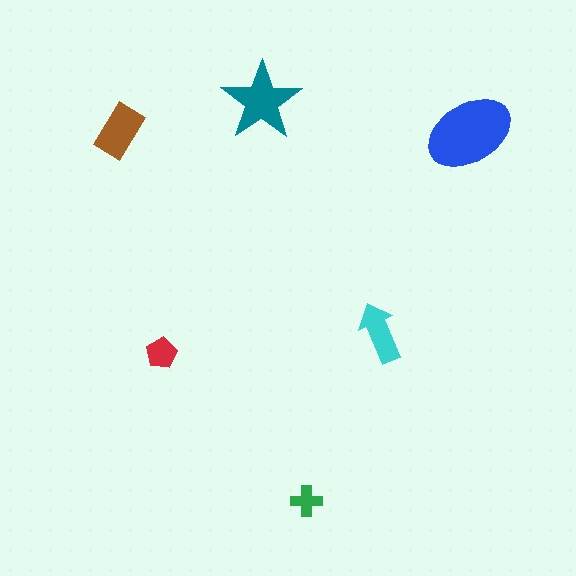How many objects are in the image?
There are 6 objects in the image.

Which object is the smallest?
The green cross.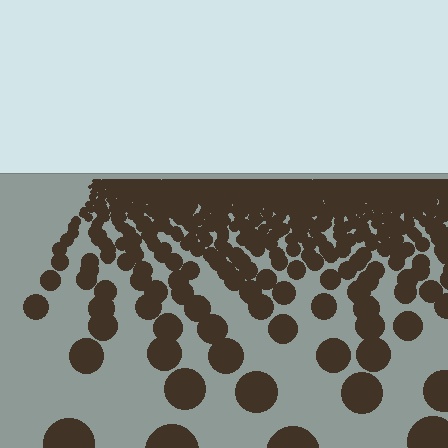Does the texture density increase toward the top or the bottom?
Density increases toward the top.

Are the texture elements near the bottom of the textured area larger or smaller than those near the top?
Larger. Near the bottom, elements are closer to the viewer and appear at a bigger on-screen size.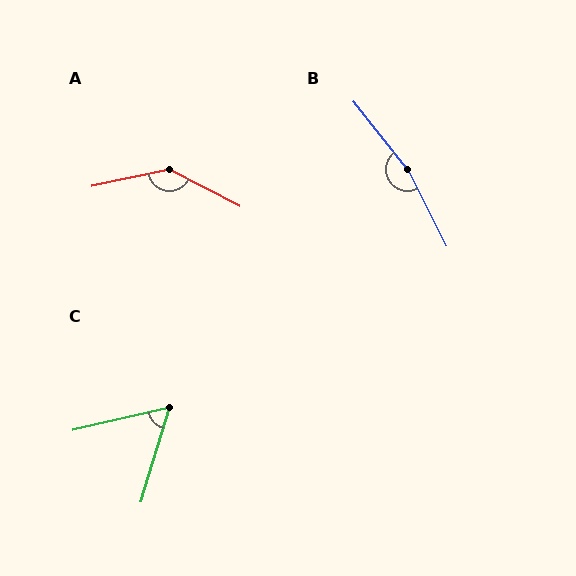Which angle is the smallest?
C, at approximately 60 degrees.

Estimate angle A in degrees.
Approximately 140 degrees.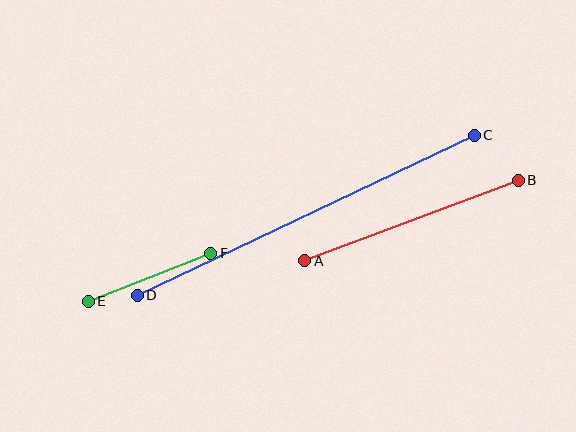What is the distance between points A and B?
The distance is approximately 228 pixels.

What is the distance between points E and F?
The distance is approximately 132 pixels.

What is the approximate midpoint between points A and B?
The midpoint is at approximately (412, 221) pixels.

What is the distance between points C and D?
The distance is approximately 373 pixels.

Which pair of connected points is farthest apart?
Points C and D are farthest apart.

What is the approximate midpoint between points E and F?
The midpoint is at approximately (150, 277) pixels.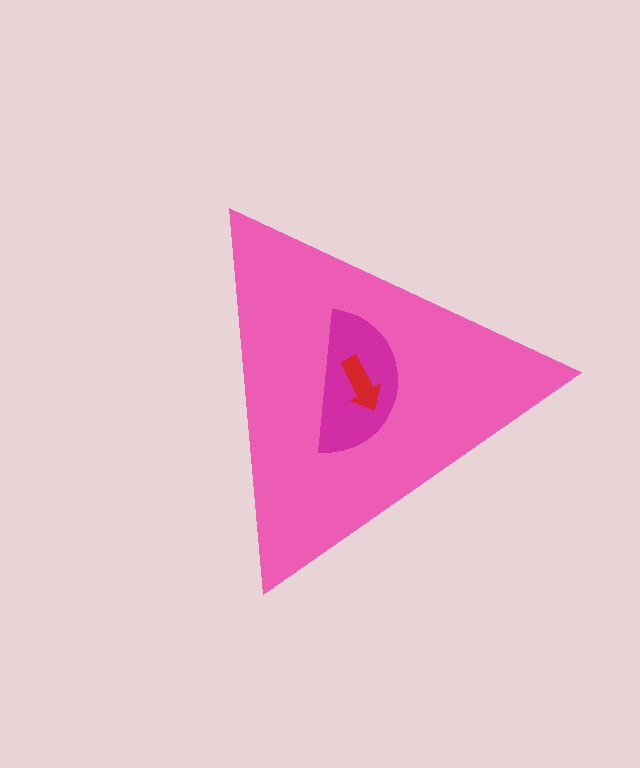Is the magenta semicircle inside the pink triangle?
Yes.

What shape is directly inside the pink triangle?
The magenta semicircle.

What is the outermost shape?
The pink triangle.